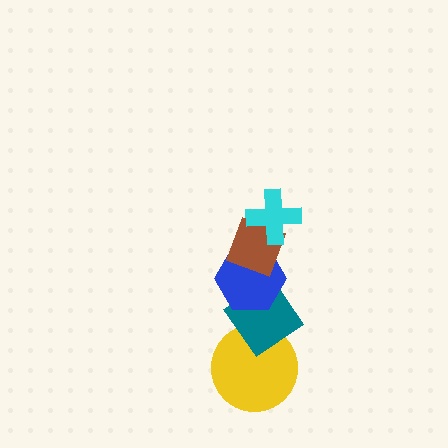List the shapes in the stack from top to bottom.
From top to bottom: the cyan cross, the brown diamond, the blue hexagon, the teal diamond, the yellow circle.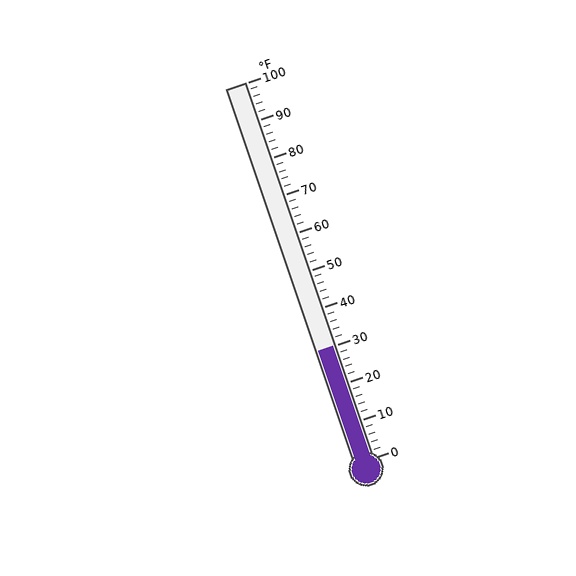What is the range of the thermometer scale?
The thermometer scale ranges from 0°F to 100°F.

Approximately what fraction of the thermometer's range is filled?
The thermometer is filled to approximately 30% of its range.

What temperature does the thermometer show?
The thermometer shows approximately 30°F.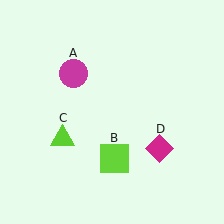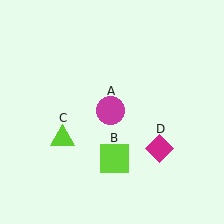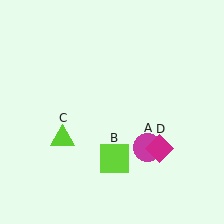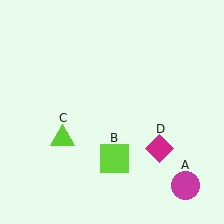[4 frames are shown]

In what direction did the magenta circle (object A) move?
The magenta circle (object A) moved down and to the right.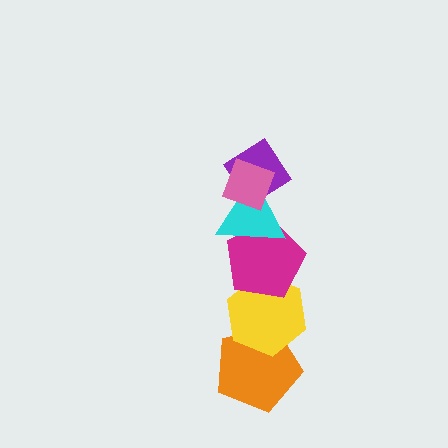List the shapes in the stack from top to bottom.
From top to bottom: the pink diamond, the purple diamond, the cyan triangle, the magenta pentagon, the yellow hexagon, the orange pentagon.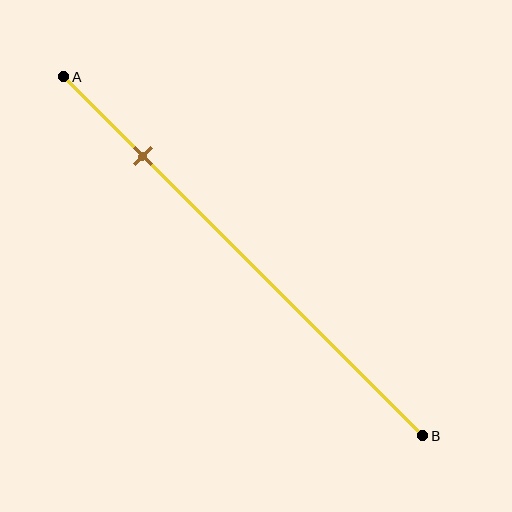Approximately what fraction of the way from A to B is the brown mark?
The brown mark is approximately 20% of the way from A to B.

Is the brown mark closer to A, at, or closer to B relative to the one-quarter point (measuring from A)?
The brown mark is approximately at the one-quarter point of segment AB.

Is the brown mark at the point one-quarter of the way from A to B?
Yes, the mark is approximately at the one-quarter point.